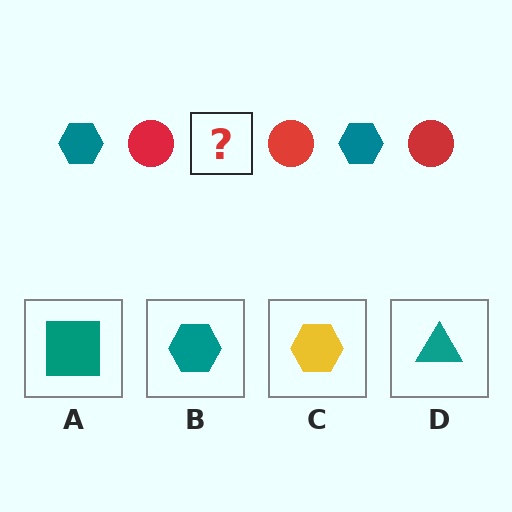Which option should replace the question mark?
Option B.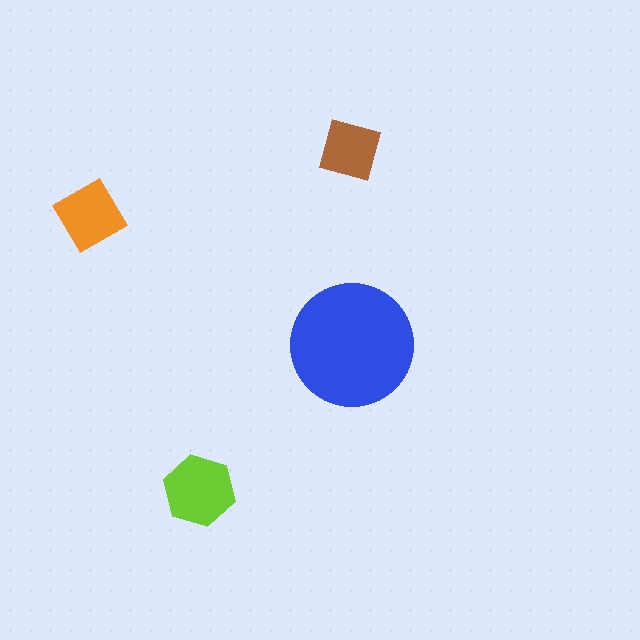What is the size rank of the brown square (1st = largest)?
4th.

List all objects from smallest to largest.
The brown square, the orange diamond, the lime hexagon, the blue circle.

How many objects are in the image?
There are 4 objects in the image.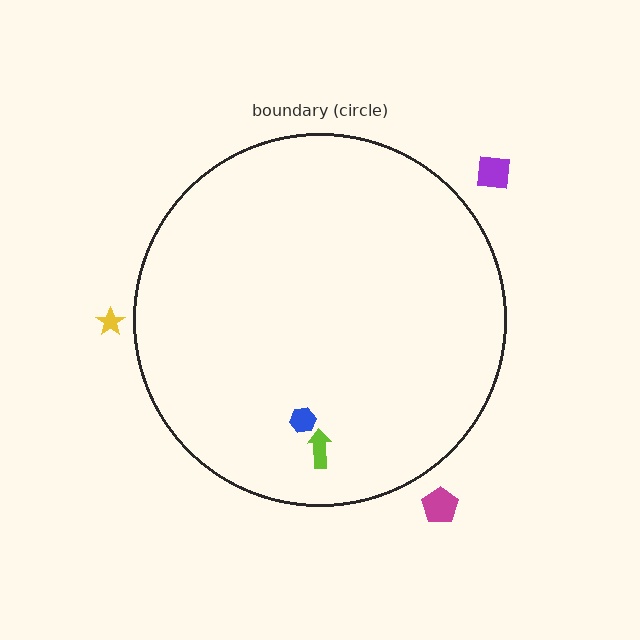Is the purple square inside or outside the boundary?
Outside.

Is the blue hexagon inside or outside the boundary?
Inside.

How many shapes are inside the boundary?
2 inside, 3 outside.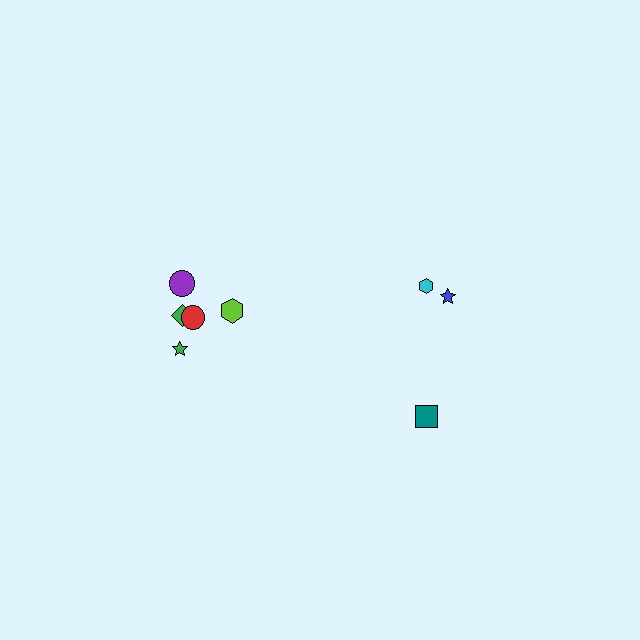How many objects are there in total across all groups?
There are 8 objects.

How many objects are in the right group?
There are 3 objects.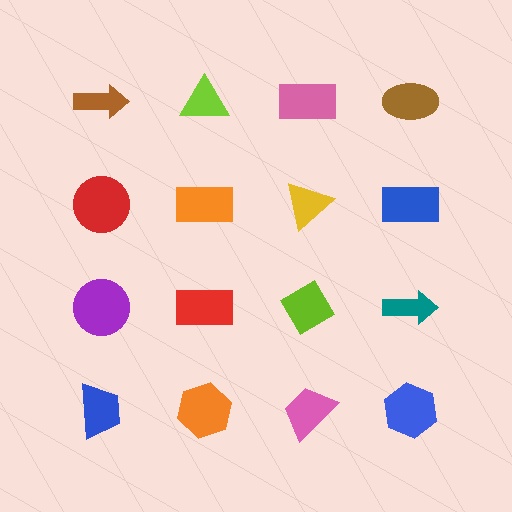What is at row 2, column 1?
A red circle.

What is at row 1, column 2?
A lime triangle.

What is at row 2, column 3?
A yellow triangle.